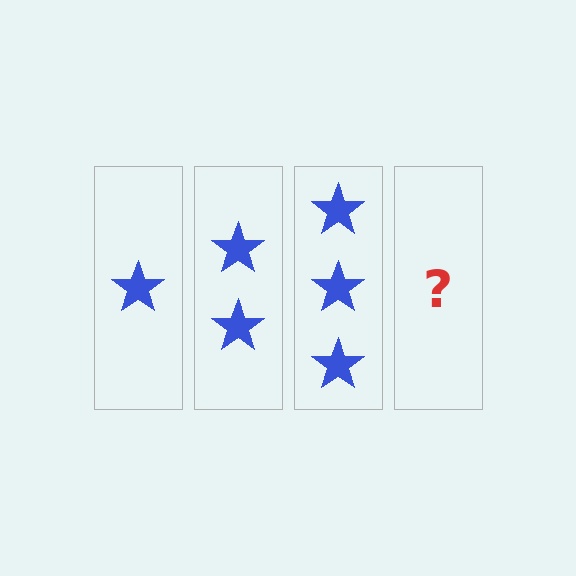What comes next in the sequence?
The next element should be 4 stars.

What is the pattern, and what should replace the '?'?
The pattern is that each step adds one more star. The '?' should be 4 stars.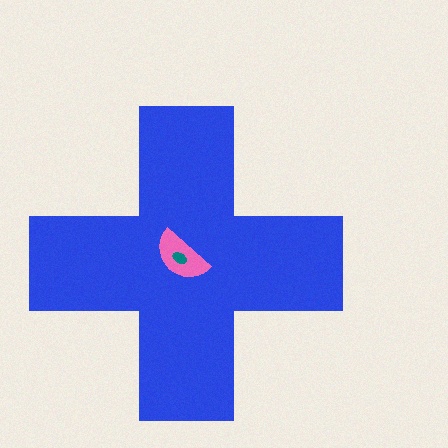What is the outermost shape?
The blue cross.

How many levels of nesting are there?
3.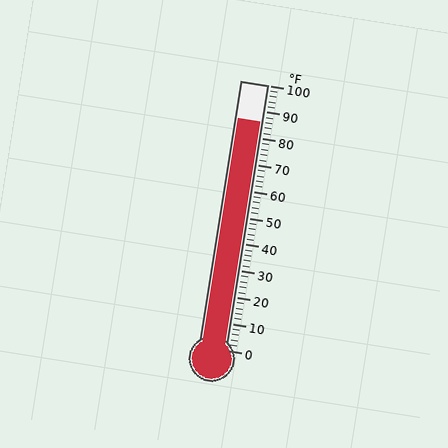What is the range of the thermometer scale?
The thermometer scale ranges from 0°F to 100°F.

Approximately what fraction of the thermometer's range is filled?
The thermometer is filled to approximately 85% of its range.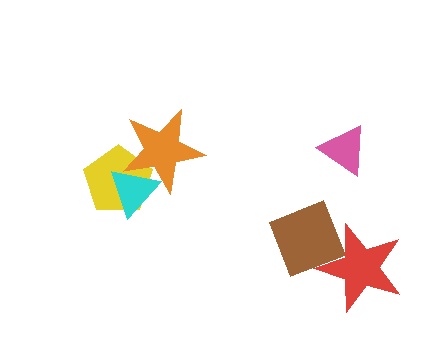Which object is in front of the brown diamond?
The red star is in front of the brown diamond.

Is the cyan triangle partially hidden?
Yes, it is partially covered by another shape.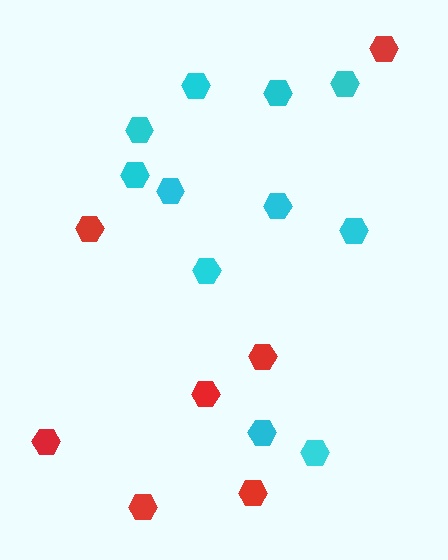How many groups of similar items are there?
There are 2 groups: one group of red hexagons (7) and one group of cyan hexagons (11).